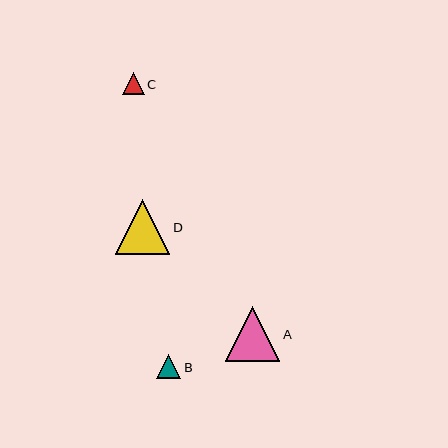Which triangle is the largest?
Triangle A is the largest with a size of approximately 55 pixels.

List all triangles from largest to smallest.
From largest to smallest: A, D, B, C.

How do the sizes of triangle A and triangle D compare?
Triangle A and triangle D are approximately the same size.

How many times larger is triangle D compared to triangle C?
Triangle D is approximately 2.5 times the size of triangle C.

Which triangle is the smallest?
Triangle C is the smallest with a size of approximately 22 pixels.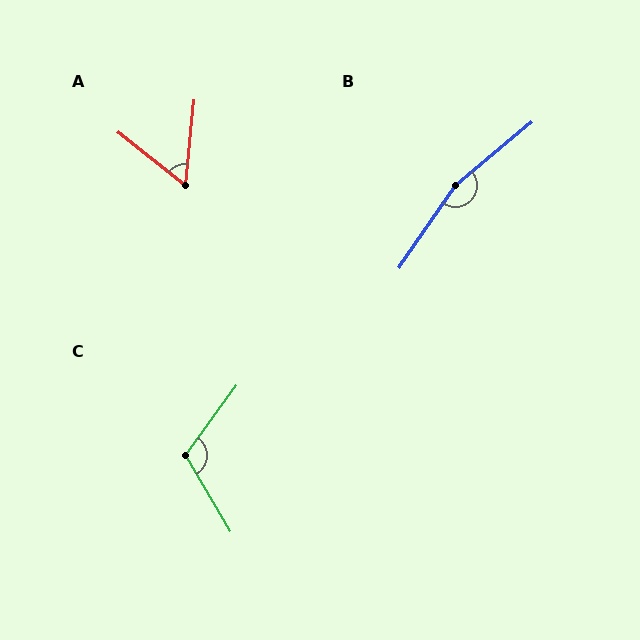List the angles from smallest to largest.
A (57°), C (113°), B (164°).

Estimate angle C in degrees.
Approximately 113 degrees.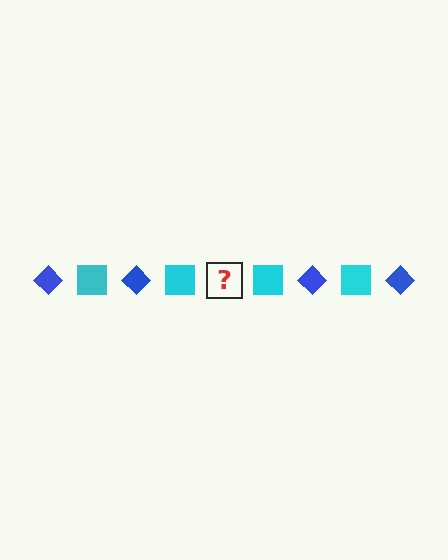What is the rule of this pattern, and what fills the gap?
The rule is that the pattern alternates between blue diamond and cyan square. The gap should be filled with a blue diamond.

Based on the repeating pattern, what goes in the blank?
The blank should be a blue diamond.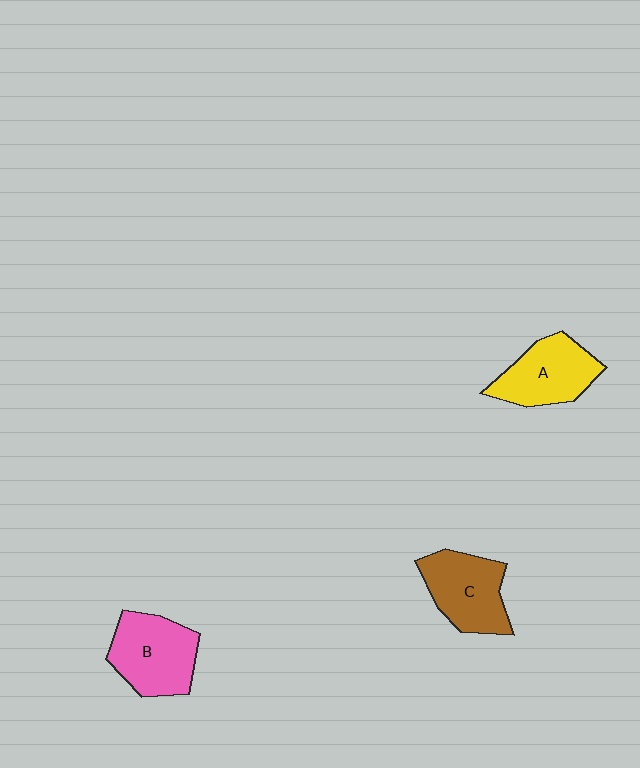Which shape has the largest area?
Shape B (pink).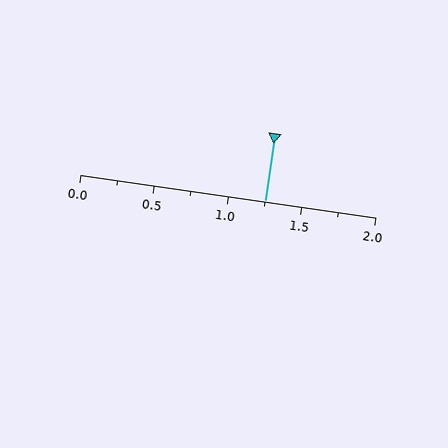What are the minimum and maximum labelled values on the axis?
The axis runs from 0.0 to 2.0.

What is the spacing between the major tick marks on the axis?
The major ticks are spaced 0.5 apart.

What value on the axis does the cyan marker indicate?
The marker indicates approximately 1.25.